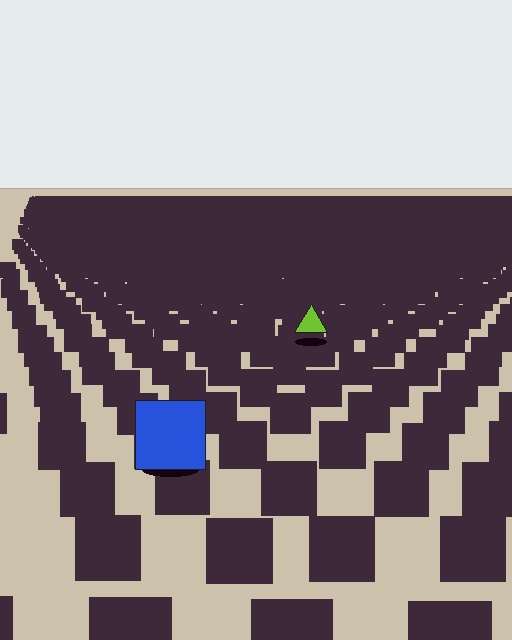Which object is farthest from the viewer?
The lime triangle is farthest from the viewer. It appears smaller and the ground texture around it is denser.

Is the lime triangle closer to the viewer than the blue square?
No. The blue square is closer — you can tell from the texture gradient: the ground texture is coarser near it.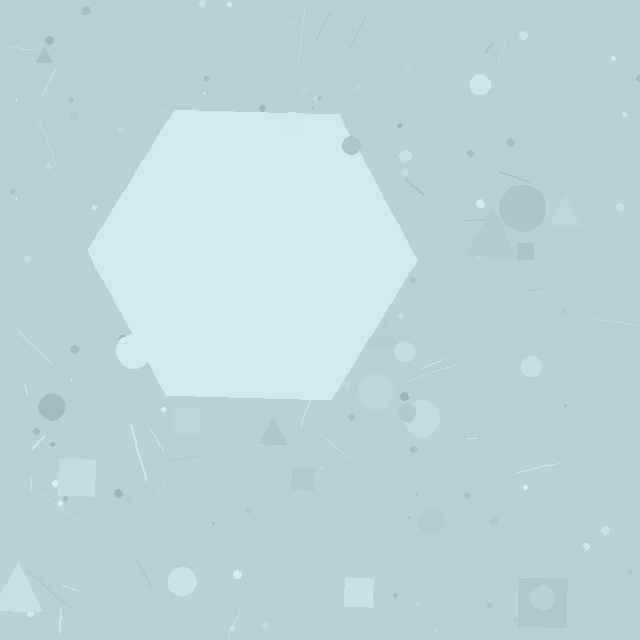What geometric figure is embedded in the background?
A hexagon is embedded in the background.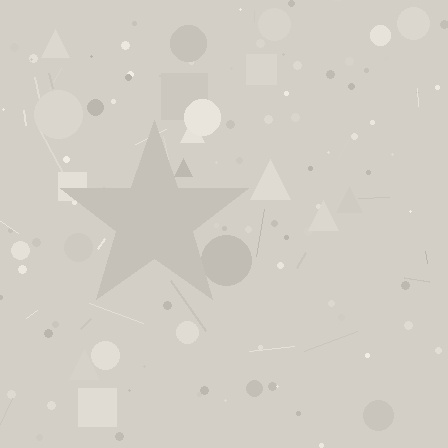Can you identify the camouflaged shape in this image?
The camouflaged shape is a star.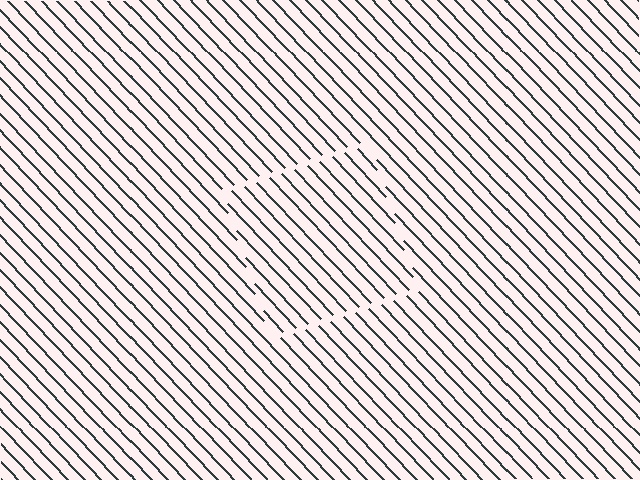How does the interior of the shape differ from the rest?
The interior of the shape contains the same grating, shifted by half a period — the contour is defined by the phase discontinuity where line-ends from the inner and outer gratings abut.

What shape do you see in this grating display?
An illusory square. The interior of the shape contains the same grating, shifted by half a period — the contour is defined by the phase discontinuity where line-ends from the inner and outer gratings abut.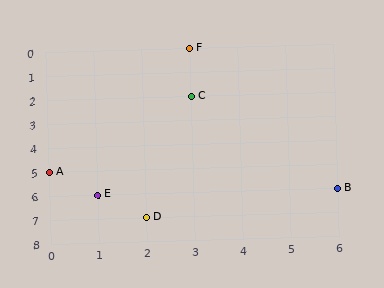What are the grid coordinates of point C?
Point C is at grid coordinates (3, 2).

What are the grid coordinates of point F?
Point F is at grid coordinates (3, 0).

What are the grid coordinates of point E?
Point E is at grid coordinates (1, 6).